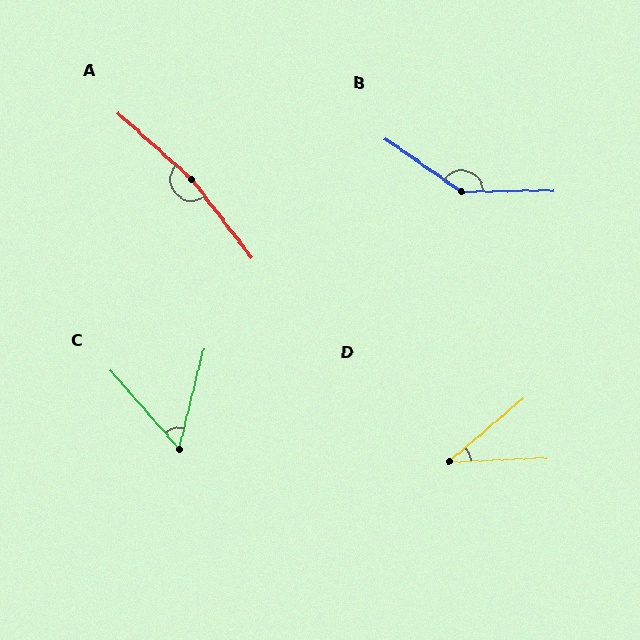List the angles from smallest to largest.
D (38°), C (55°), B (144°), A (169°).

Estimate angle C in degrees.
Approximately 55 degrees.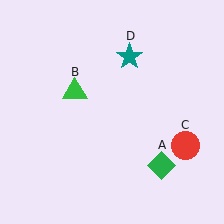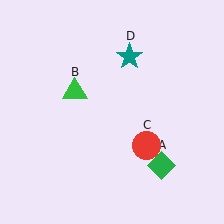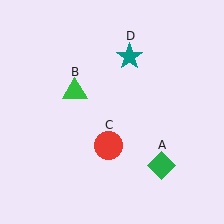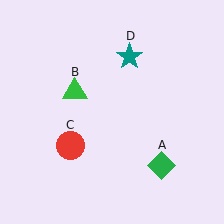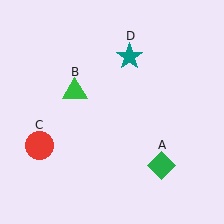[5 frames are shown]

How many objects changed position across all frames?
1 object changed position: red circle (object C).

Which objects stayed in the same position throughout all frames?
Green diamond (object A) and green triangle (object B) and teal star (object D) remained stationary.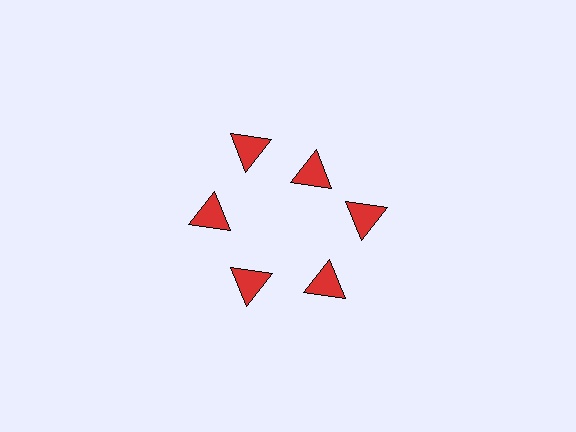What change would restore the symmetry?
The symmetry would be restored by moving it outward, back onto the ring so that all 6 triangles sit at equal angles and equal distance from the center.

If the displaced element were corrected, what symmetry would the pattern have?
It would have 6-fold rotational symmetry — the pattern would map onto itself every 60 degrees.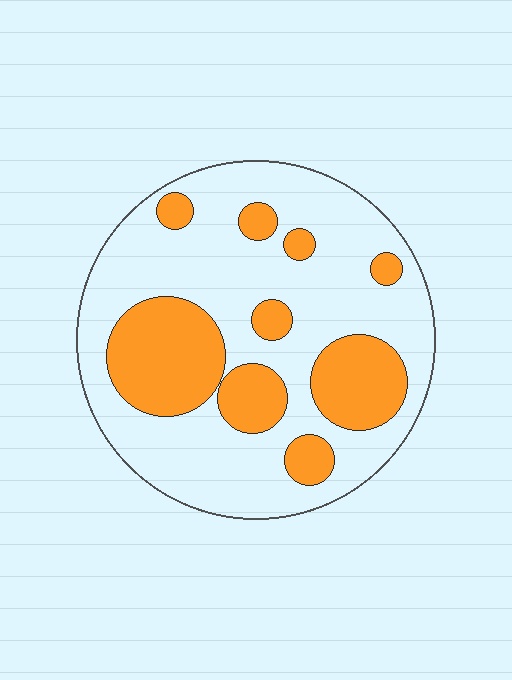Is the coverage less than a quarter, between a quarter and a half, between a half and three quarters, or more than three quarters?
Between a quarter and a half.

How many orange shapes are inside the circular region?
9.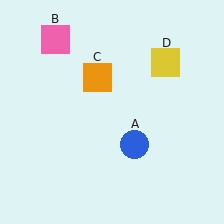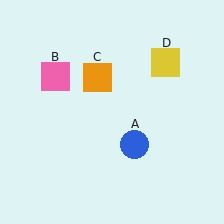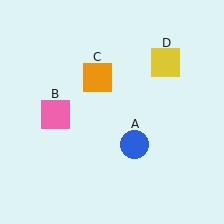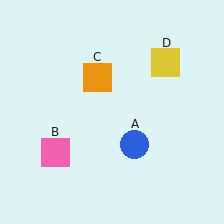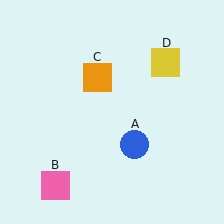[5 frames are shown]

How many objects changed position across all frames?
1 object changed position: pink square (object B).